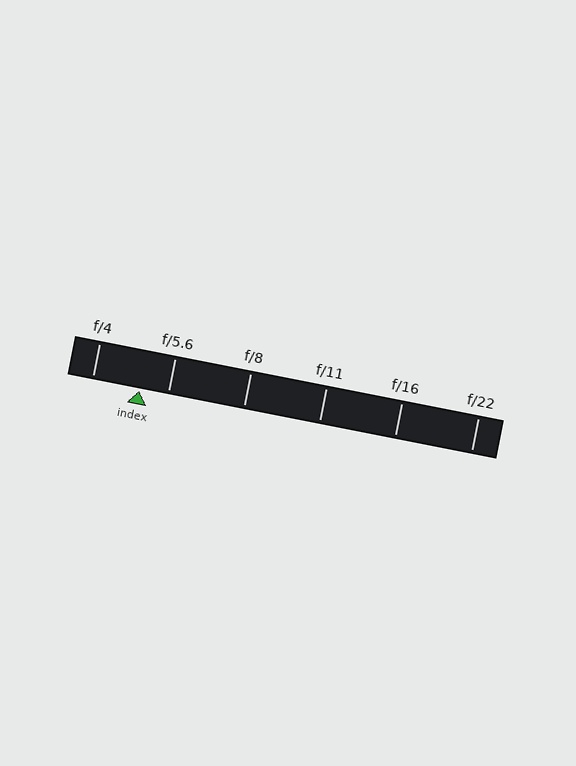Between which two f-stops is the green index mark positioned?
The index mark is between f/4 and f/5.6.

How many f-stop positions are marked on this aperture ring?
There are 6 f-stop positions marked.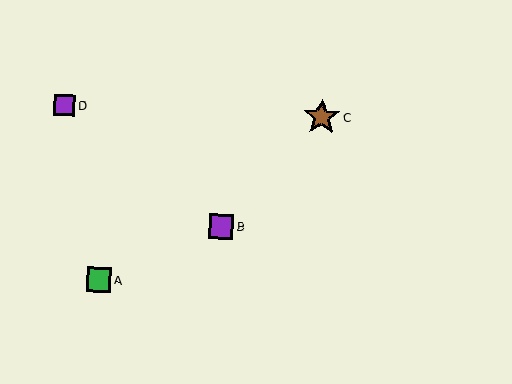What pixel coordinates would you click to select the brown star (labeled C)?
Click at (322, 117) to select the brown star C.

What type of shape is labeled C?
Shape C is a brown star.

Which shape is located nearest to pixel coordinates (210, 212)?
The purple square (labeled B) at (221, 227) is nearest to that location.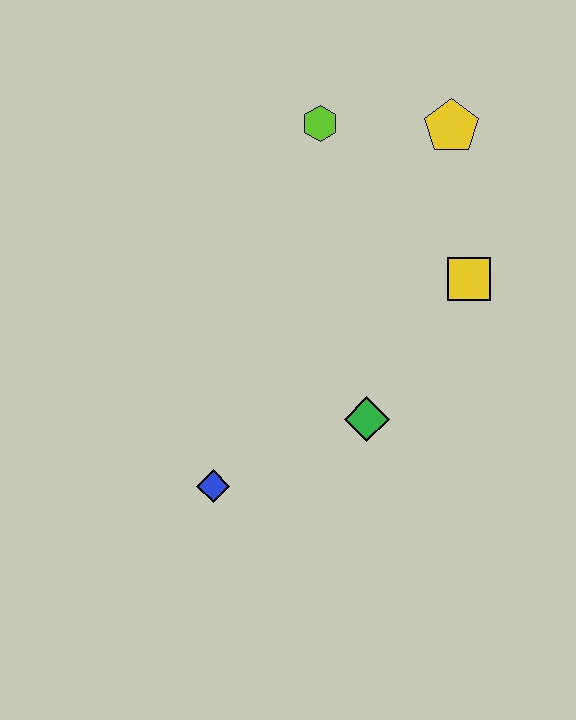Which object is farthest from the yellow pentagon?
The blue diamond is farthest from the yellow pentagon.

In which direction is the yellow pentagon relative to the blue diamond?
The yellow pentagon is above the blue diamond.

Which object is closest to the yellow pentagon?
The lime hexagon is closest to the yellow pentagon.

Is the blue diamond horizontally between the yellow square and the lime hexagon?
No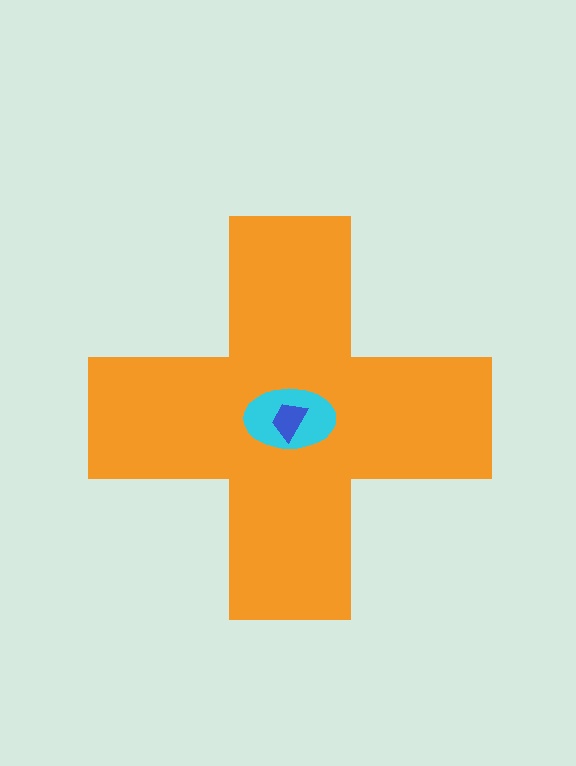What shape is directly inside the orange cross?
The cyan ellipse.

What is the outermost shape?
The orange cross.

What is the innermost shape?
The blue trapezoid.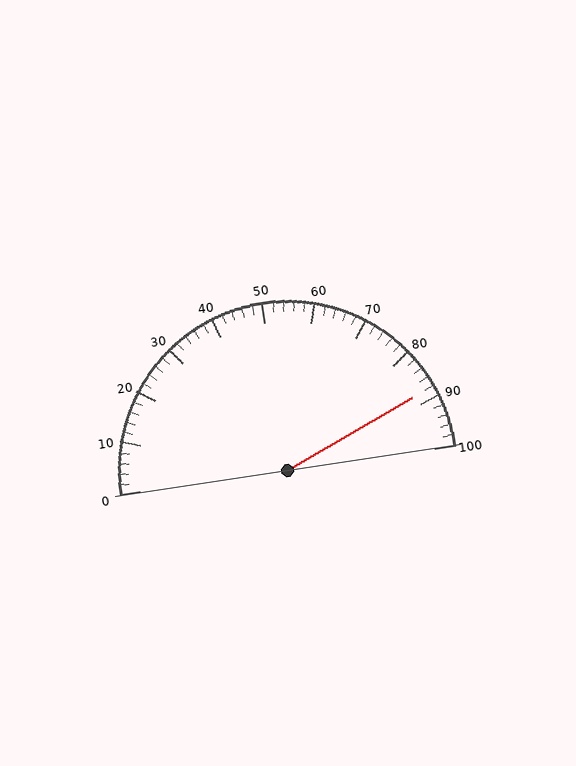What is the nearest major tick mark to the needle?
The nearest major tick mark is 90.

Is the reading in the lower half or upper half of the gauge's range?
The reading is in the upper half of the range (0 to 100).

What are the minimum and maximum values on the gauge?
The gauge ranges from 0 to 100.